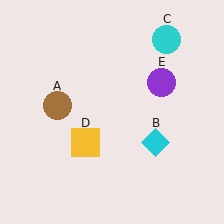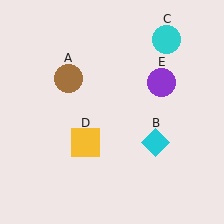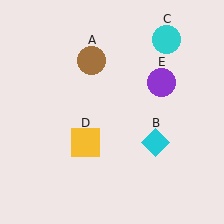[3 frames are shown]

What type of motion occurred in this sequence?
The brown circle (object A) rotated clockwise around the center of the scene.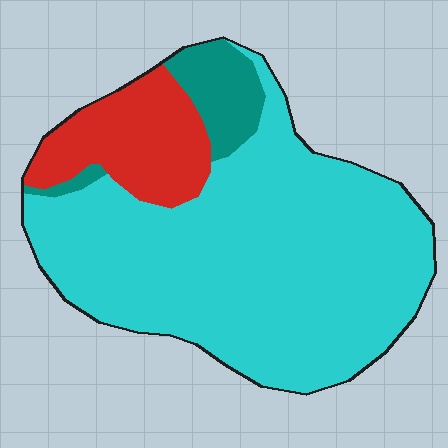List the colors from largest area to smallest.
From largest to smallest: cyan, red, teal.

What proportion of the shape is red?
Red takes up about one sixth (1/6) of the shape.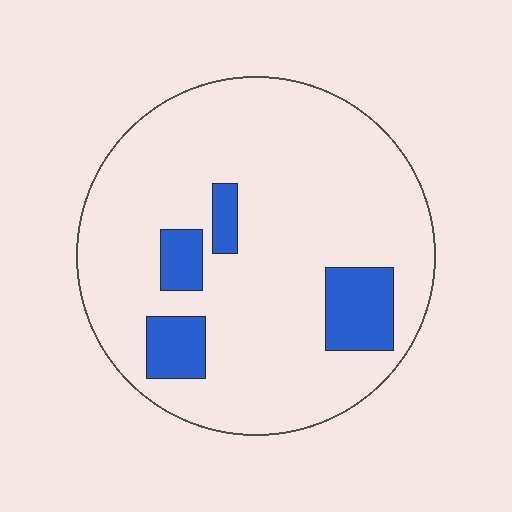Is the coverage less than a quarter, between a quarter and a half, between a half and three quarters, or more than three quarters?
Less than a quarter.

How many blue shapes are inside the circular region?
4.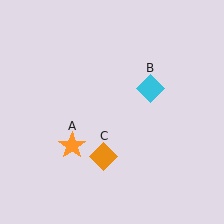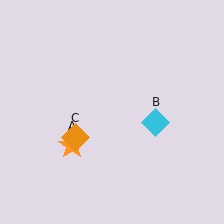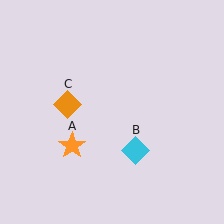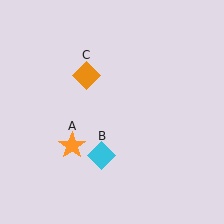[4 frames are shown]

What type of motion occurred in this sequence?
The cyan diamond (object B), orange diamond (object C) rotated clockwise around the center of the scene.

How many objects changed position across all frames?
2 objects changed position: cyan diamond (object B), orange diamond (object C).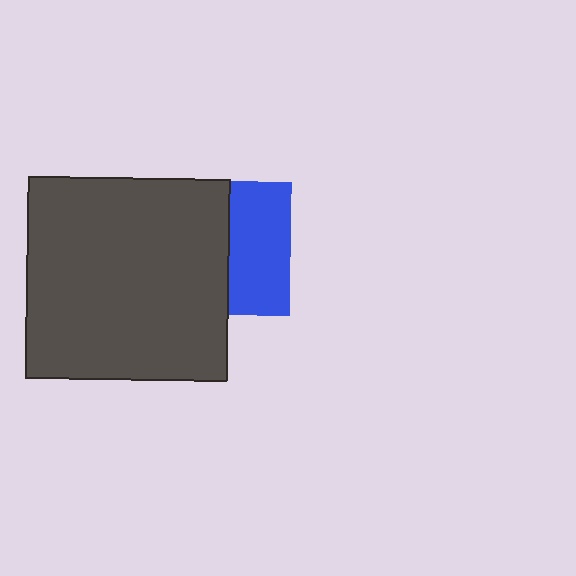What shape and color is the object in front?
The object in front is a dark gray square.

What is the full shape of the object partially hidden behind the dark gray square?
The partially hidden object is a blue square.